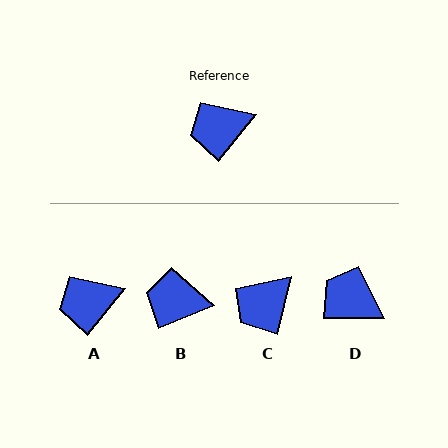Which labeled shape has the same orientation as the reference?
A.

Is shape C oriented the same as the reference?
No, it is off by about 26 degrees.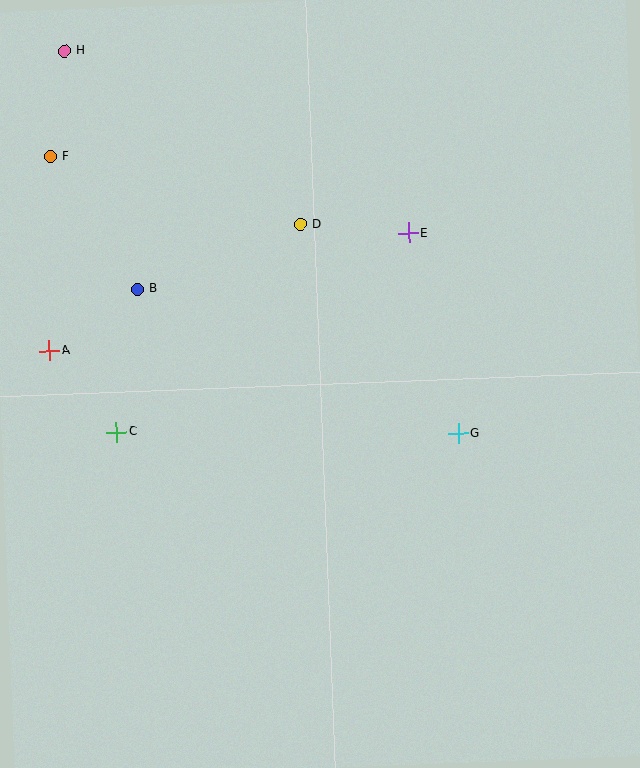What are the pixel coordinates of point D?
Point D is at (300, 224).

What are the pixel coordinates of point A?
Point A is at (49, 351).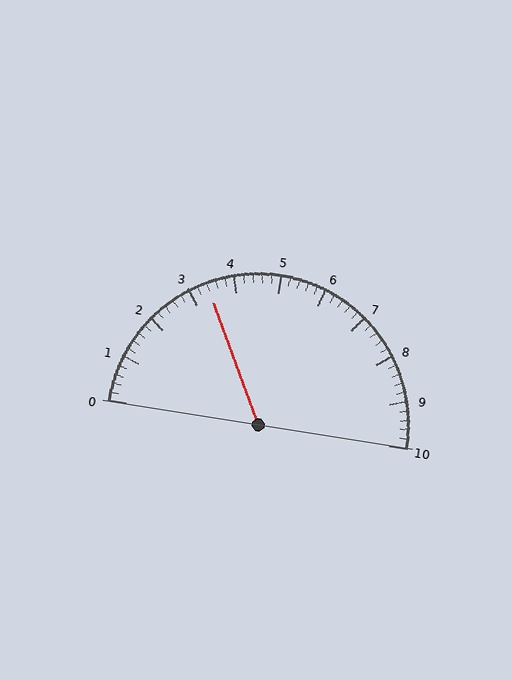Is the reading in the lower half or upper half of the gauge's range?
The reading is in the lower half of the range (0 to 10).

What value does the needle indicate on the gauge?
The needle indicates approximately 3.4.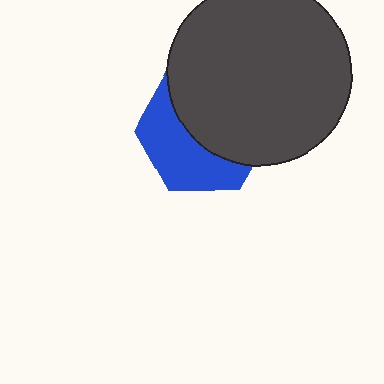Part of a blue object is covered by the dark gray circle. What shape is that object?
It is a hexagon.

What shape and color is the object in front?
The object in front is a dark gray circle.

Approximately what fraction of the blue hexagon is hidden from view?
Roughly 55% of the blue hexagon is hidden behind the dark gray circle.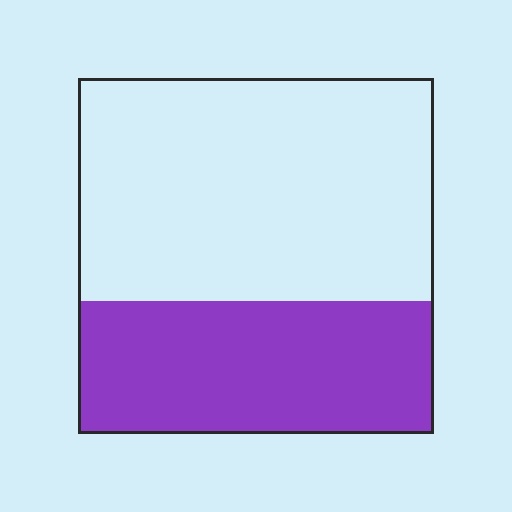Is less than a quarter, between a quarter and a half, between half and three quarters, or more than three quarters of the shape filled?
Between a quarter and a half.